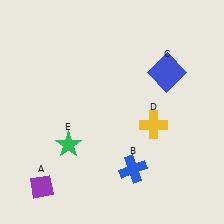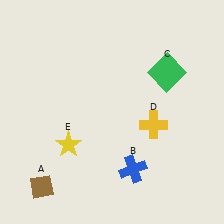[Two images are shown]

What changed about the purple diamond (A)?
In Image 1, A is purple. In Image 2, it changed to brown.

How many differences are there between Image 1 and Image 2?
There are 3 differences between the two images.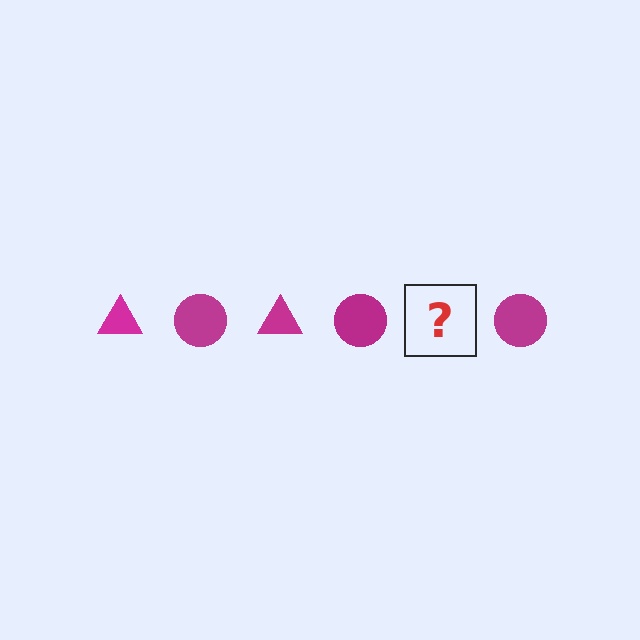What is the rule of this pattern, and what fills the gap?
The rule is that the pattern cycles through triangle, circle shapes in magenta. The gap should be filled with a magenta triangle.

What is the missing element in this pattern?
The missing element is a magenta triangle.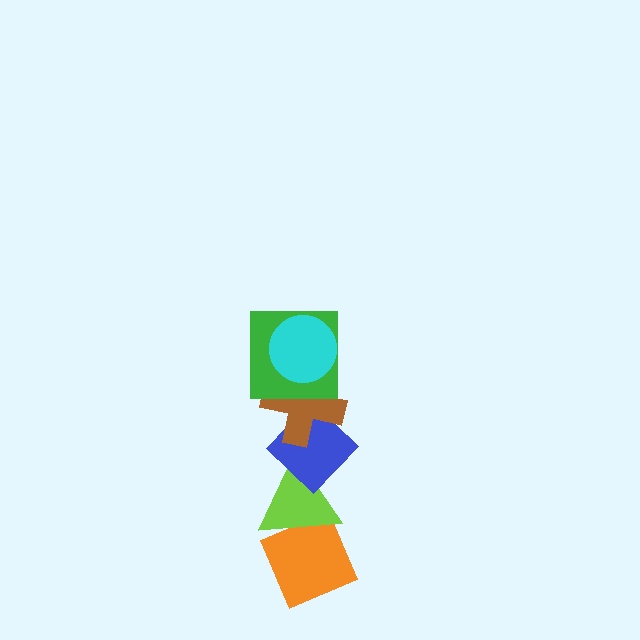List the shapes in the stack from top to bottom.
From top to bottom: the cyan circle, the green square, the brown cross, the blue diamond, the lime triangle, the orange diamond.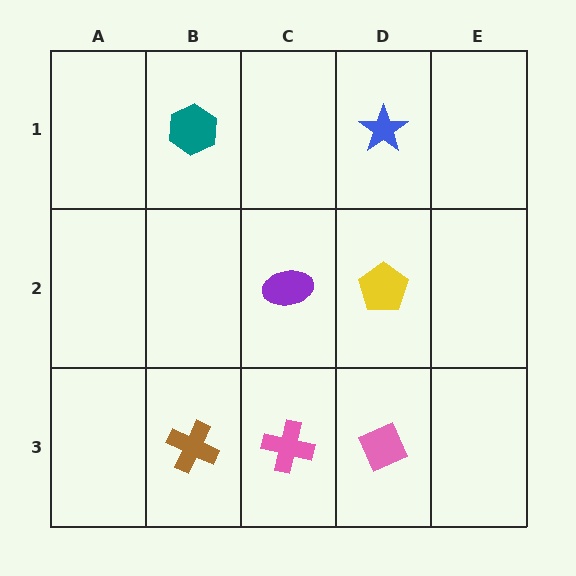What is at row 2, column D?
A yellow pentagon.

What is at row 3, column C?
A pink cross.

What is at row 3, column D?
A pink diamond.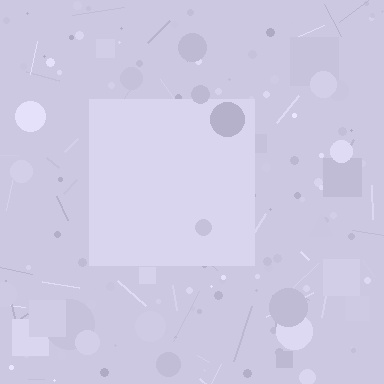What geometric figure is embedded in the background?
A square is embedded in the background.